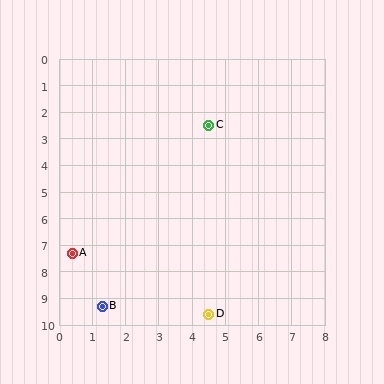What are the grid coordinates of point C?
Point C is at approximately (4.5, 2.5).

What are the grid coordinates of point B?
Point B is at approximately (1.3, 9.3).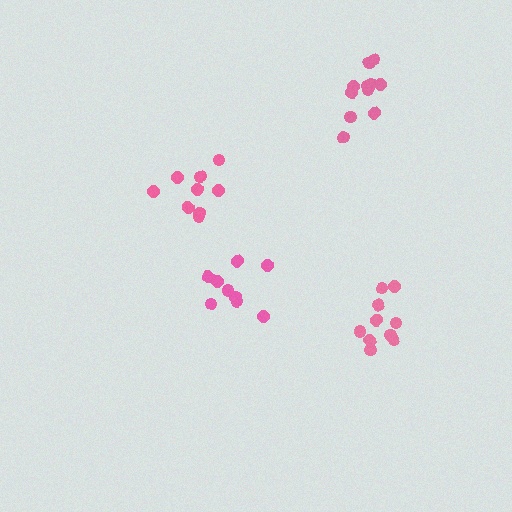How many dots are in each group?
Group 1: 10 dots, Group 2: 11 dots, Group 3: 9 dots, Group 4: 9 dots (39 total).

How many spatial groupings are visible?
There are 4 spatial groupings.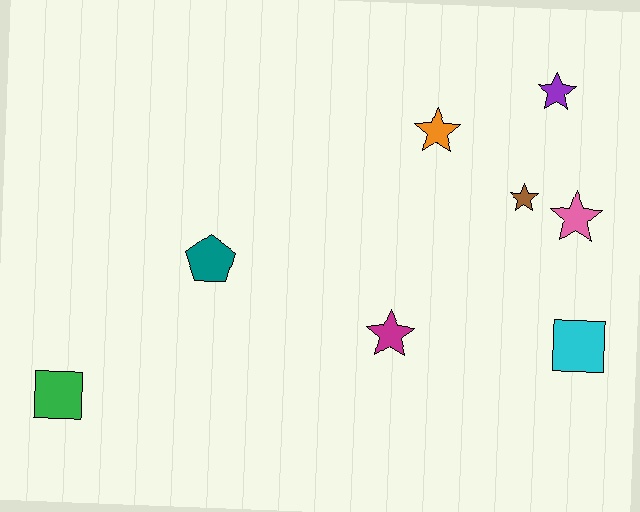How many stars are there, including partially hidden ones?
There are 5 stars.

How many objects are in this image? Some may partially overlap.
There are 8 objects.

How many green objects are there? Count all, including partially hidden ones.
There is 1 green object.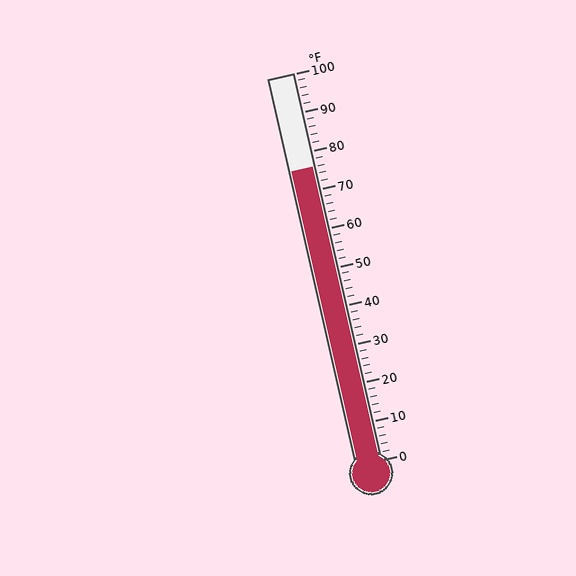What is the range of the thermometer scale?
The thermometer scale ranges from 0°F to 100°F.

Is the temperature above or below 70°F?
The temperature is above 70°F.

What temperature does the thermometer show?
The thermometer shows approximately 76°F.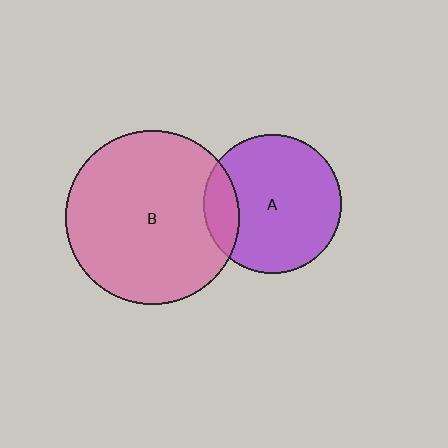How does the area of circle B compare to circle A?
Approximately 1.6 times.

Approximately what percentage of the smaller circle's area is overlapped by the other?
Approximately 15%.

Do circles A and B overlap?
Yes.